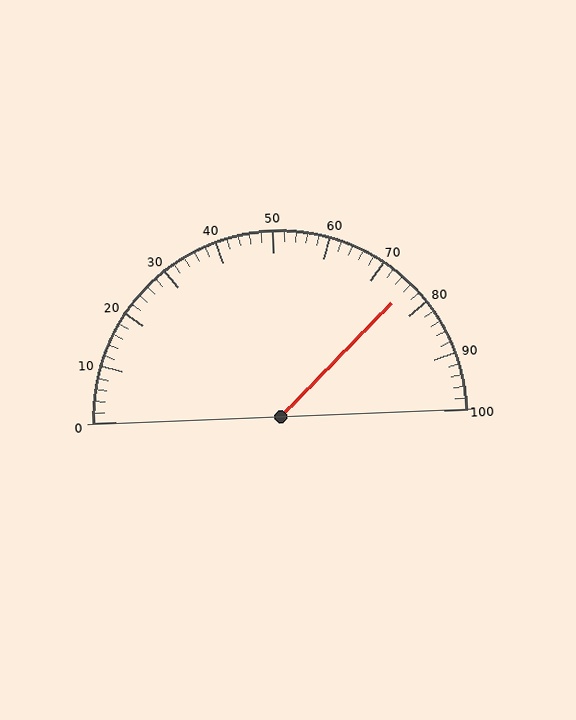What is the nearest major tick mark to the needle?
The nearest major tick mark is 80.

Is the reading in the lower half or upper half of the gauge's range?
The reading is in the upper half of the range (0 to 100).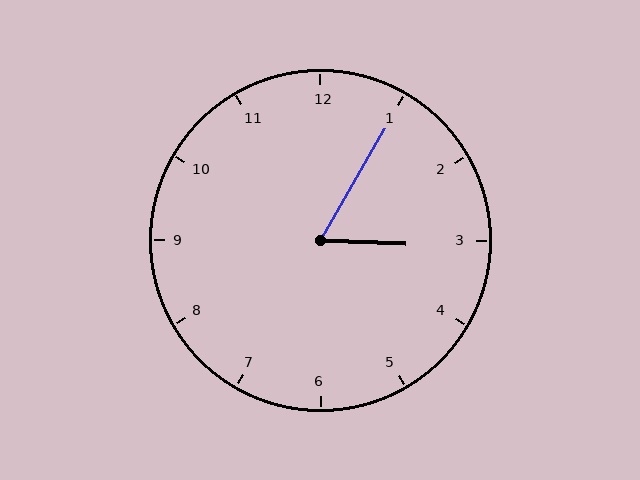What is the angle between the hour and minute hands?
Approximately 62 degrees.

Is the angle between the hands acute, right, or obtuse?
It is acute.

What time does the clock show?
3:05.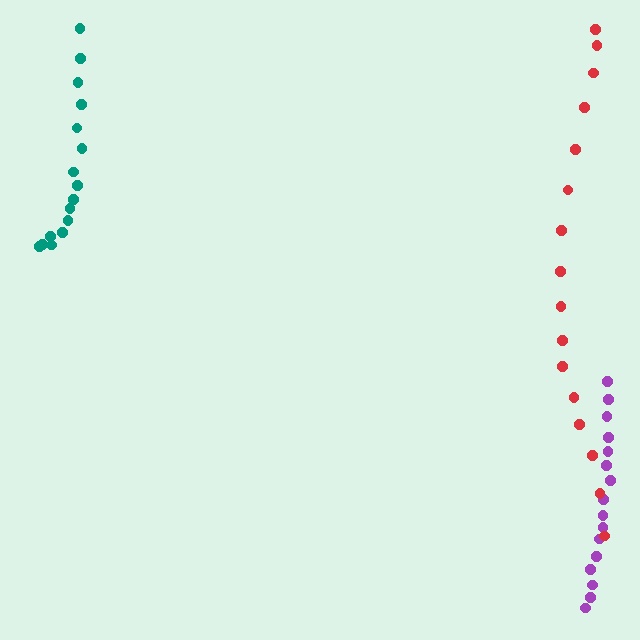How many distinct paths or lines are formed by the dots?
There are 3 distinct paths.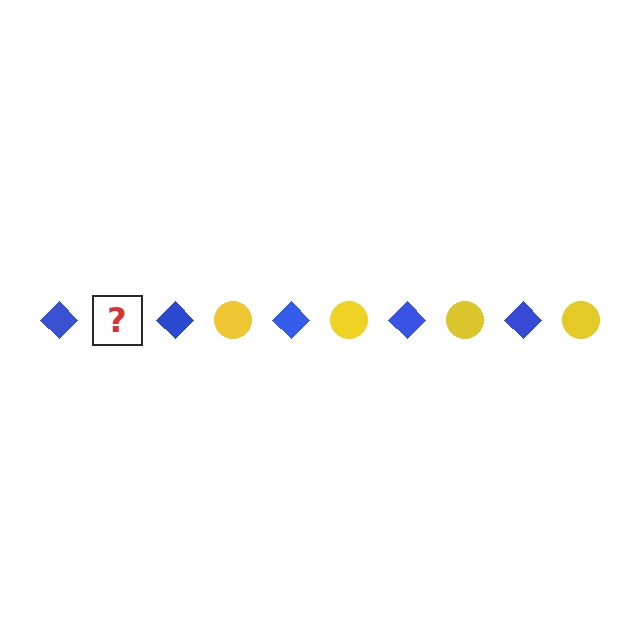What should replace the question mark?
The question mark should be replaced with a yellow circle.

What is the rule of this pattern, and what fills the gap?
The rule is that the pattern alternates between blue diamond and yellow circle. The gap should be filled with a yellow circle.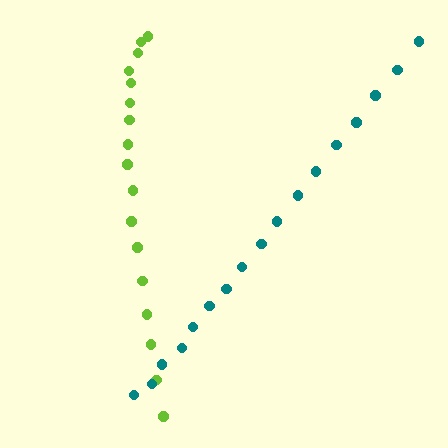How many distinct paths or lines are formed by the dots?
There are 2 distinct paths.